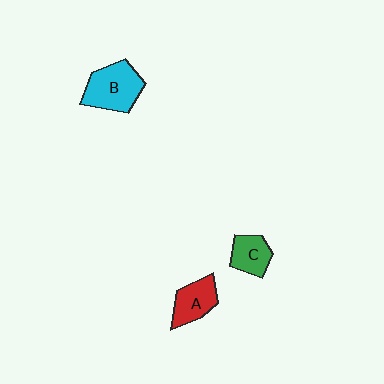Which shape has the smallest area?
Shape C (green).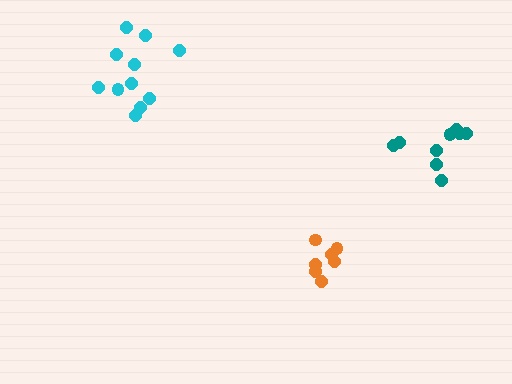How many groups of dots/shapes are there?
There are 3 groups.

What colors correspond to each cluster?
The clusters are colored: cyan, teal, orange.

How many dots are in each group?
Group 1: 11 dots, Group 2: 9 dots, Group 3: 7 dots (27 total).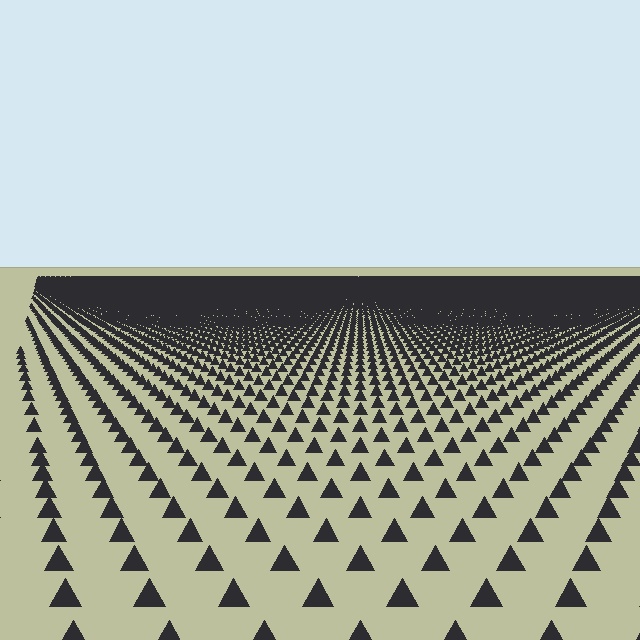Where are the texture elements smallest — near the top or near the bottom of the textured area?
Near the top.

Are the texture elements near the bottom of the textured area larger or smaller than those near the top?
Larger. Near the bottom, elements are closer to the viewer and appear at a bigger on-screen size.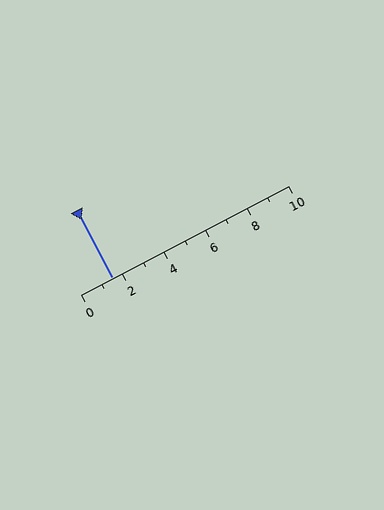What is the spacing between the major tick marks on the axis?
The major ticks are spaced 2 apart.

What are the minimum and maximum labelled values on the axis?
The axis runs from 0 to 10.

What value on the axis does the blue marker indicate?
The marker indicates approximately 1.5.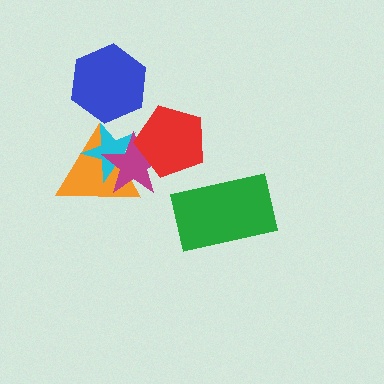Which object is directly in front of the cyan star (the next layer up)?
The magenta star is directly in front of the cyan star.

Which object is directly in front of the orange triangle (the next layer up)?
The cyan star is directly in front of the orange triangle.